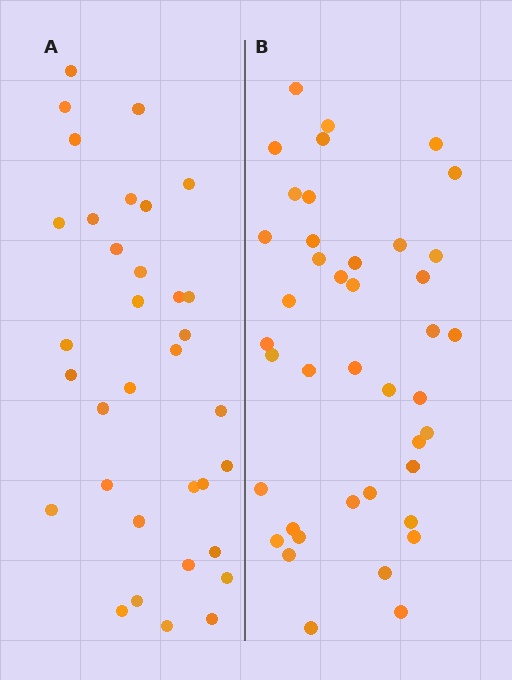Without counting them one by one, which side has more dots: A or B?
Region B (the right region) has more dots.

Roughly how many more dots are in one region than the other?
Region B has roughly 8 or so more dots than region A.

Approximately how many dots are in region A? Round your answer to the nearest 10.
About 30 dots. (The exact count is 34, which rounds to 30.)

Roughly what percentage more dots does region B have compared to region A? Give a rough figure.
About 20% more.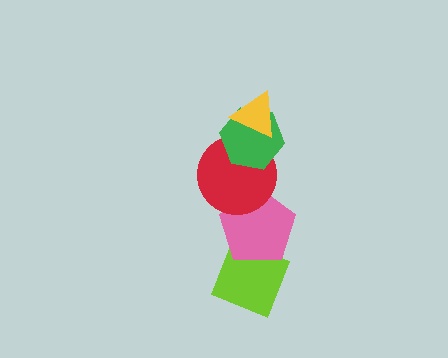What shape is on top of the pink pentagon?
The red circle is on top of the pink pentagon.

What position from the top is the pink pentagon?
The pink pentagon is 4th from the top.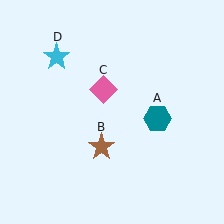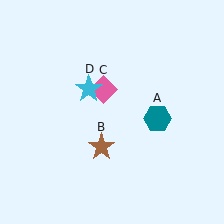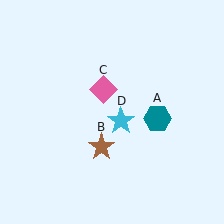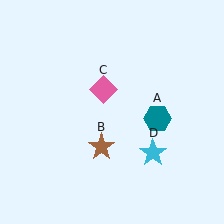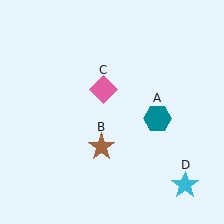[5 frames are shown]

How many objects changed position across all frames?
1 object changed position: cyan star (object D).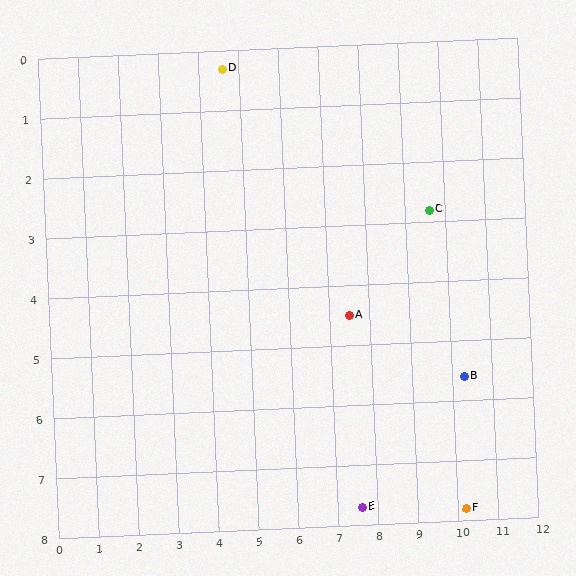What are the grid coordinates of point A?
Point A is at approximately (7.5, 4.5).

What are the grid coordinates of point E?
Point E is at approximately (7.6, 7.7).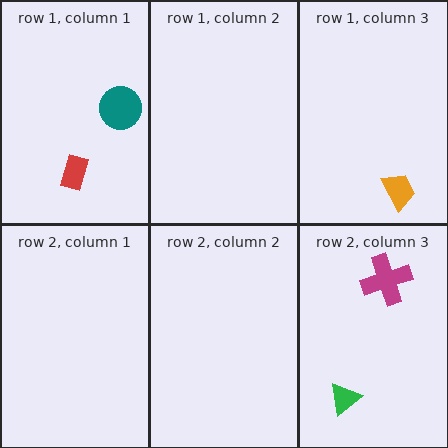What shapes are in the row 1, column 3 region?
The orange trapezoid.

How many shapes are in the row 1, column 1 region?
2.